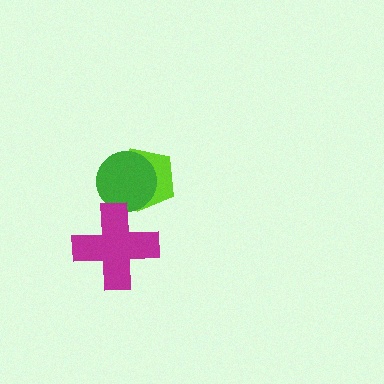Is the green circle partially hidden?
Yes, it is partially covered by another shape.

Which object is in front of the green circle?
The magenta cross is in front of the green circle.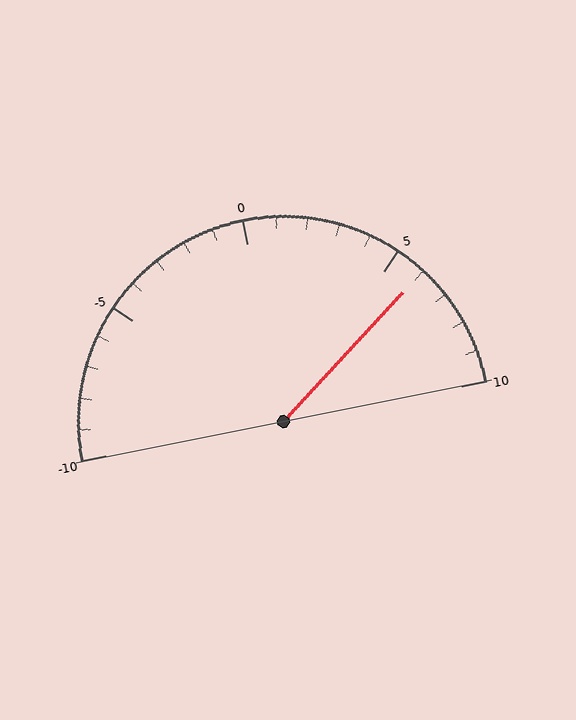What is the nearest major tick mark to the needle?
The nearest major tick mark is 5.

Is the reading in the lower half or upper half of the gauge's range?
The reading is in the upper half of the range (-10 to 10).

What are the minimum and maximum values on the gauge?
The gauge ranges from -10 to 10.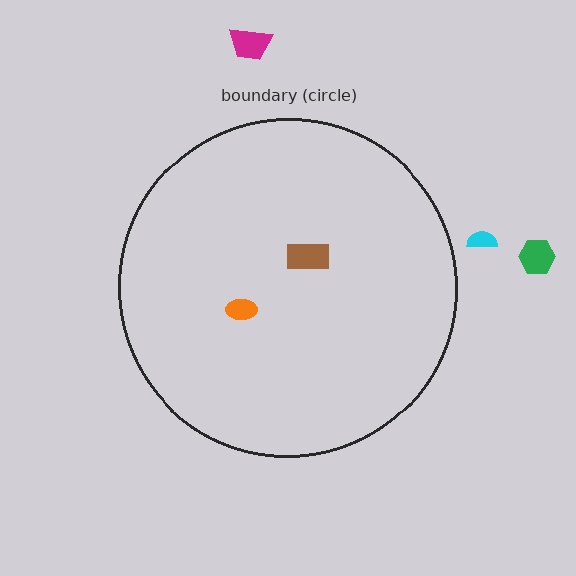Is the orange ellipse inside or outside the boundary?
Inside.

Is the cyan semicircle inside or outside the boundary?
Outside.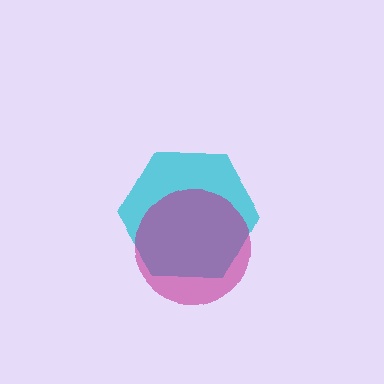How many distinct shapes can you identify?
There are 2 distinct shapes: a cyan hexagon, a magenta circle.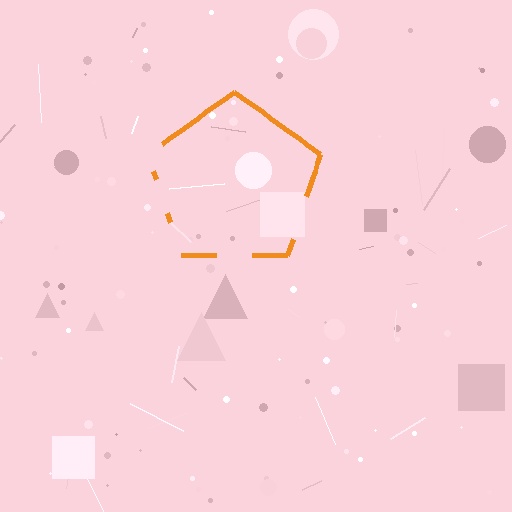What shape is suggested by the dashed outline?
The dashed outline suggests a pentagon.